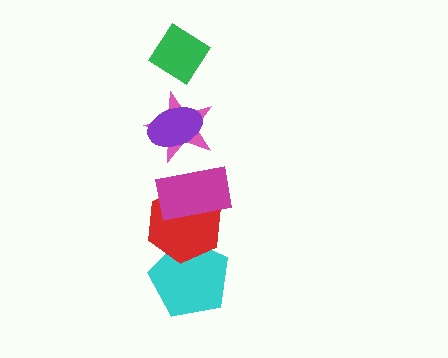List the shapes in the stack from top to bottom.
From top to bottom: the green diamond, the purple ellipse, the pink star, the magenta rectangle, the red hexagon, the cyan pentagon.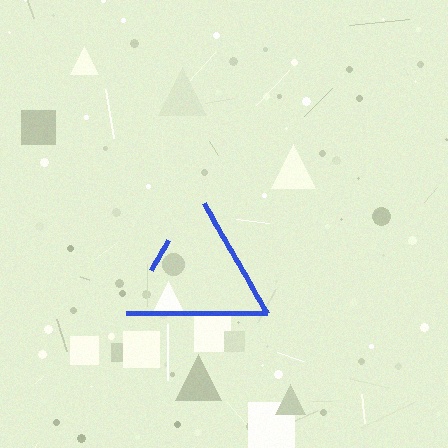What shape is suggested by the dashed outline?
The dashed outline suggests a triangle.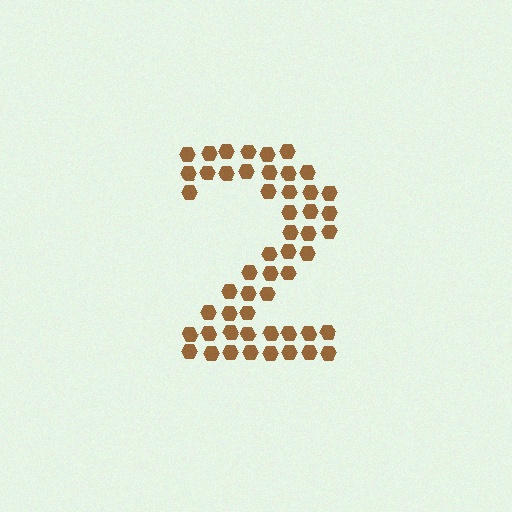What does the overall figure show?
The overall figure shows the digit 2.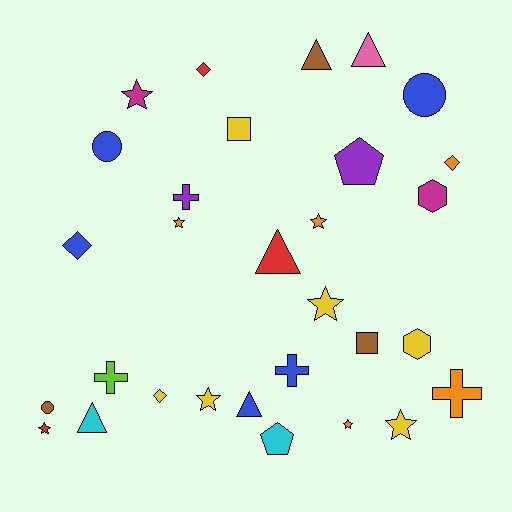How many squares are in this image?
There are 2 squares.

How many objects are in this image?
There are 30 objects.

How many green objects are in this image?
There are no green objects.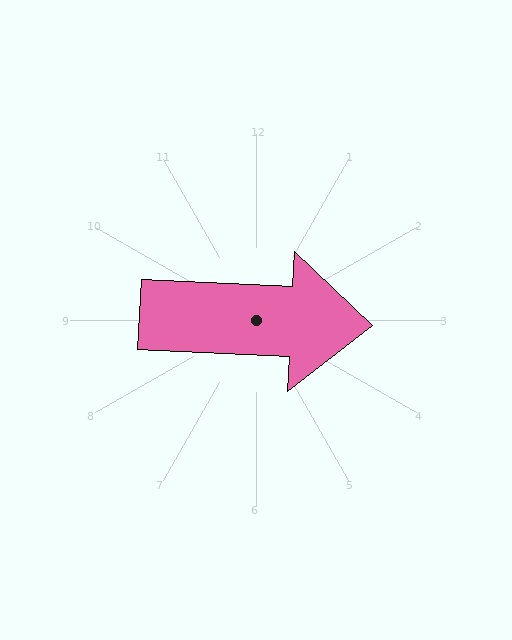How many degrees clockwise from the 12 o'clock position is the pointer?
Approximately 93 degrees.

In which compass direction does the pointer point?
East.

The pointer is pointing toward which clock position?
Roughly 3 o'clock.